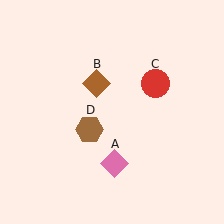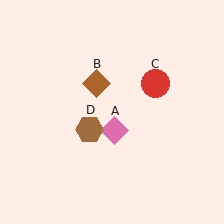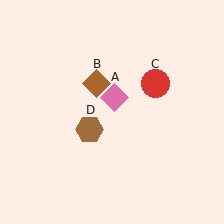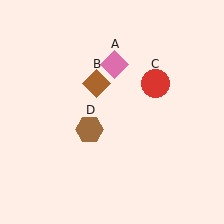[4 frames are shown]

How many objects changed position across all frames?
1 object changed position: pink diamond (object A).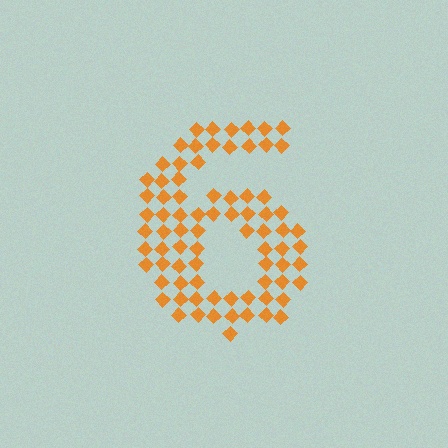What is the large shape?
The large shape is the digit 6.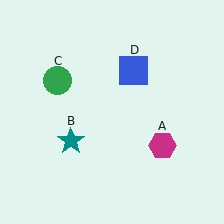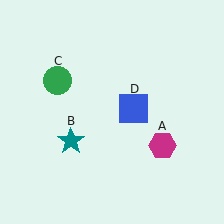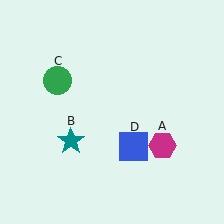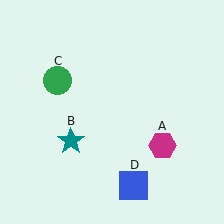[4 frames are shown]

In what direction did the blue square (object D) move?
The blue square (object D) moved down.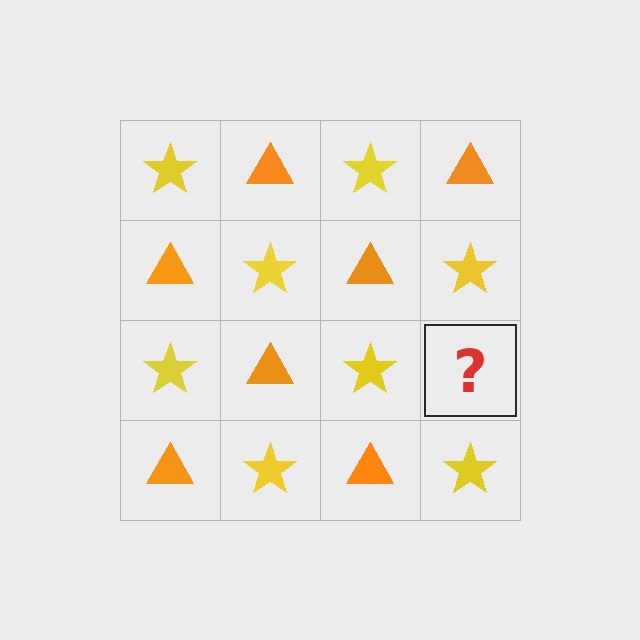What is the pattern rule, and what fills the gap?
The rule is that it alternates yellow star and orange triangle in a checkerboard pattern. The gap should be filled with an orange triangle.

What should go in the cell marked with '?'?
The missing cell should contain an orange triangle.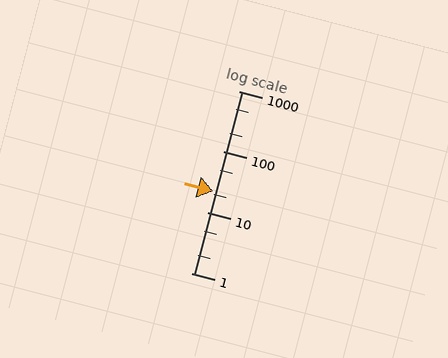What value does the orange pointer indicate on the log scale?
The pointer indicates approximately 22.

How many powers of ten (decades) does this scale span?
The scale spans 3 decades, from 1 to 1000.